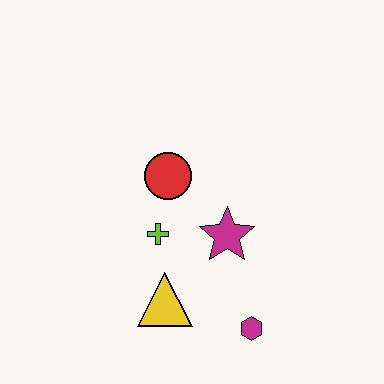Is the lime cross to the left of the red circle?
Yes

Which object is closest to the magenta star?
The lime cross is closest to the magenta star.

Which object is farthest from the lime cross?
The magenta hexagon is farthest from the lime cross.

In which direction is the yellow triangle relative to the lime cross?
The yellow triangle is below the lime cross.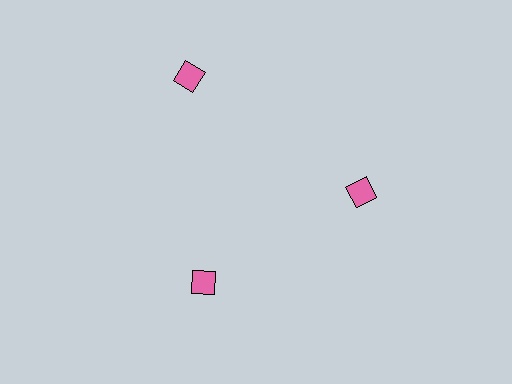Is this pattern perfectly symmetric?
No. The 3 pink diamonds are arranged in a ring, but one element near the 11 o'clock position is pushed outward from the center, breaking the 3-fold rotational symmetry.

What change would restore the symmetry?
The symmetry would be restored by moving it inward, back onto the ring so that all 3 diamonds sit at equal angles and equal distance from the center.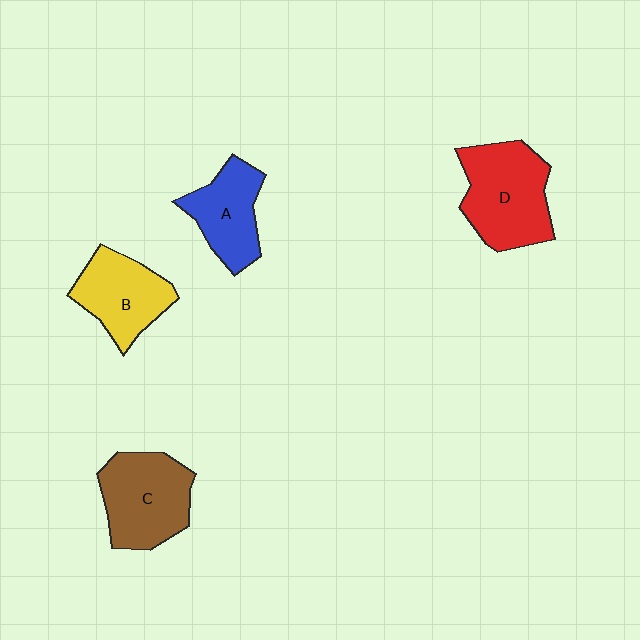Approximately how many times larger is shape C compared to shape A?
Approximately 1.3 times.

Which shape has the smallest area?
Shape A (blue).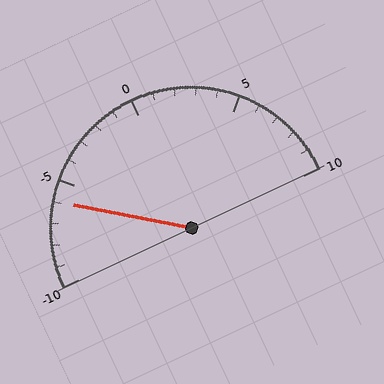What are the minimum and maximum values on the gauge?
The gauge ranges from -10 to 10.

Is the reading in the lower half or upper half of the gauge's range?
The reading is in the lower half of the range (-10 to 10).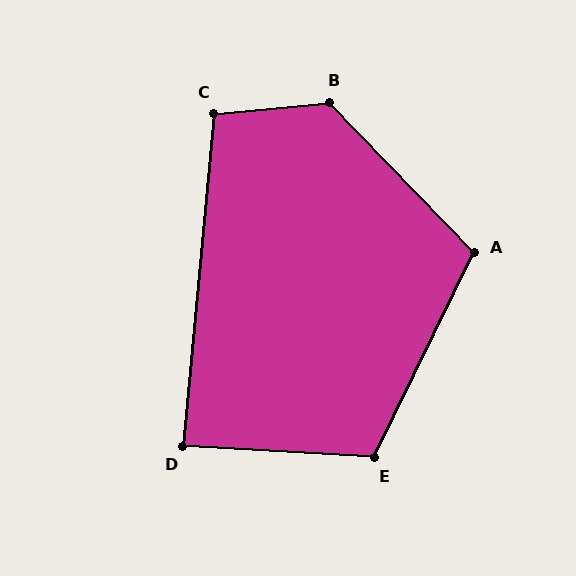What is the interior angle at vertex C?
Approximately 100 degrees (obtuse).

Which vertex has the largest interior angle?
B, at approximately 129 degrees.